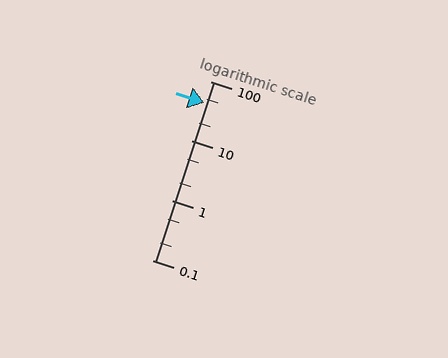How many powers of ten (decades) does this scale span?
The scale spans 3 decades, from 0.1 to 100.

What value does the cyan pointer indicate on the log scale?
The pointer indicates approximately 43.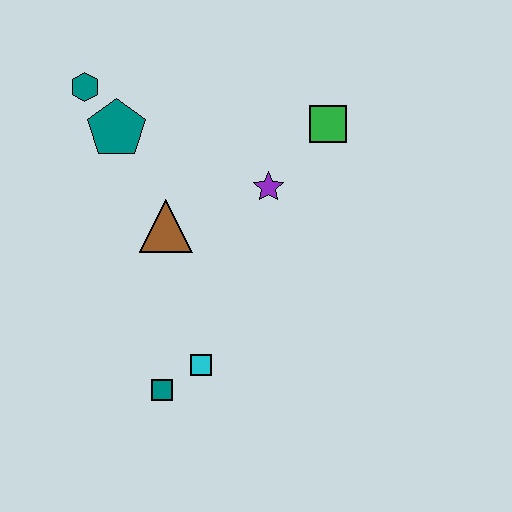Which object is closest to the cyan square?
The teal square is closest to the cyan square.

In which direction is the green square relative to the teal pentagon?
The green square is to the right of the teal pentagon.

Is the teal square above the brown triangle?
No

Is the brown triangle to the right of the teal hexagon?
Yes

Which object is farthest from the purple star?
The teal square is farthest from the purple star.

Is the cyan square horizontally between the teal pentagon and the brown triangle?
No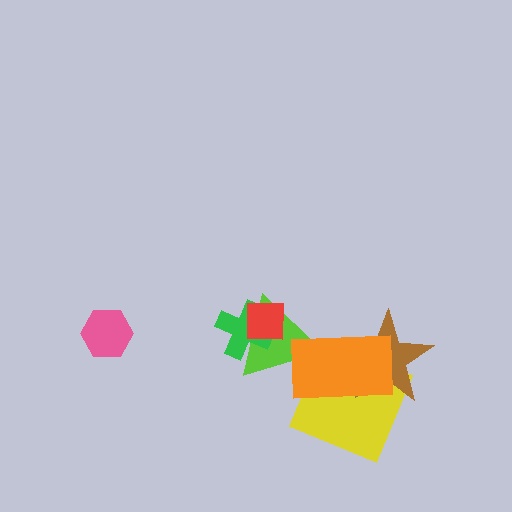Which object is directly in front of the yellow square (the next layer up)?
The brown star is directly in front of the yellow square.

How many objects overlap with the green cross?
2 objects overlap with the green cross.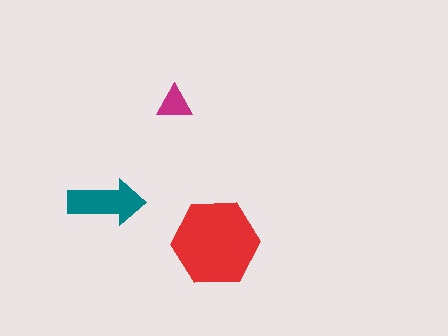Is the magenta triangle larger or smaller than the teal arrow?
Smaller.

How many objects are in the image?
There are 3 objects in the image.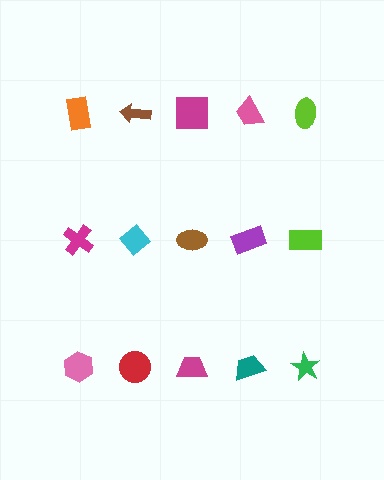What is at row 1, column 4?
A pink trapezoid.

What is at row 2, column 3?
A brown ellipse.